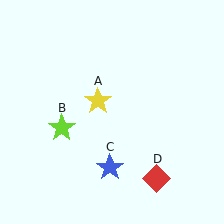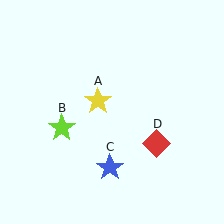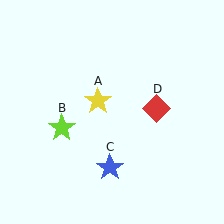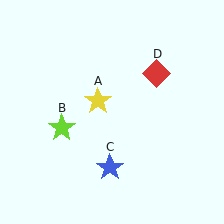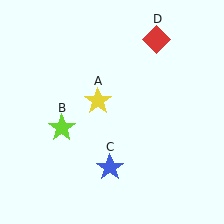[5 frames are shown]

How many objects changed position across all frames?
1 object changed position: red diamond (object D).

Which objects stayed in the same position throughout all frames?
Yellow star (object A) and lime star (object B) and blue star (object C) remained stationary.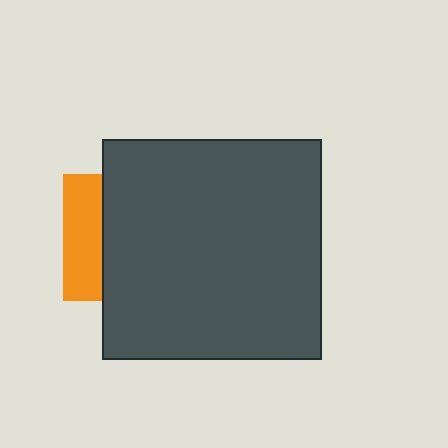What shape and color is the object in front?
The object in front is a dark gray square.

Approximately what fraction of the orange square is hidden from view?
Roughly 70% of the orange square is hidden behind the dark gray square.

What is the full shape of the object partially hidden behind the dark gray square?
The partially hidden object is an orange square.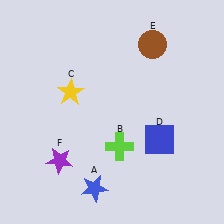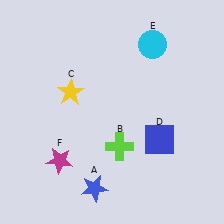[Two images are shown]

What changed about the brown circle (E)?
In Image 1, E is brown. In Image 2, it changed to cyan.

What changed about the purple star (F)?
In Image 1, F is purple. In Image 2, it changed to magenta.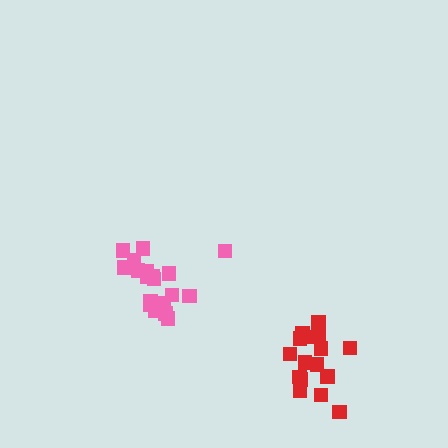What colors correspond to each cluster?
The clusters are colored: red, pink.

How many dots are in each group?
Group 1: 16 dots, Group 2: 20 dots (36 total).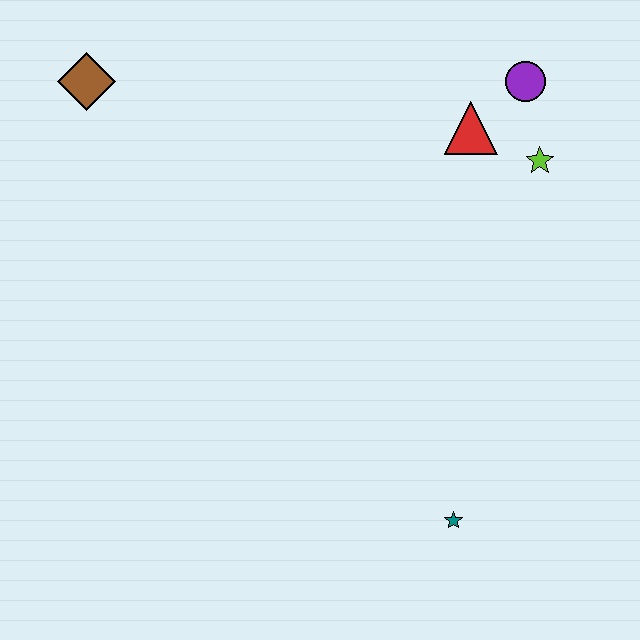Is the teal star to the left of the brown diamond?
No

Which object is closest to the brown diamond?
The red triangle is closest to the brown diamond.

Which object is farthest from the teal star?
The brown diamond is farthest from the teal star.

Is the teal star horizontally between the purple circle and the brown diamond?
Yes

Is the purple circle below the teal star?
No